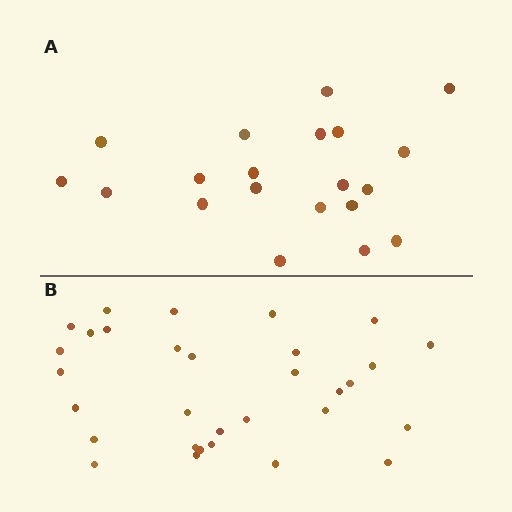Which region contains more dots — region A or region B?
Region B (the bottom region) has more dots.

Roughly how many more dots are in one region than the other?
Region B has roughly 12 or so more dots than region A.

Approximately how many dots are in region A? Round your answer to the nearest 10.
About 20 dots.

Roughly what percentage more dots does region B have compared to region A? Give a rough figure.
About 55% more.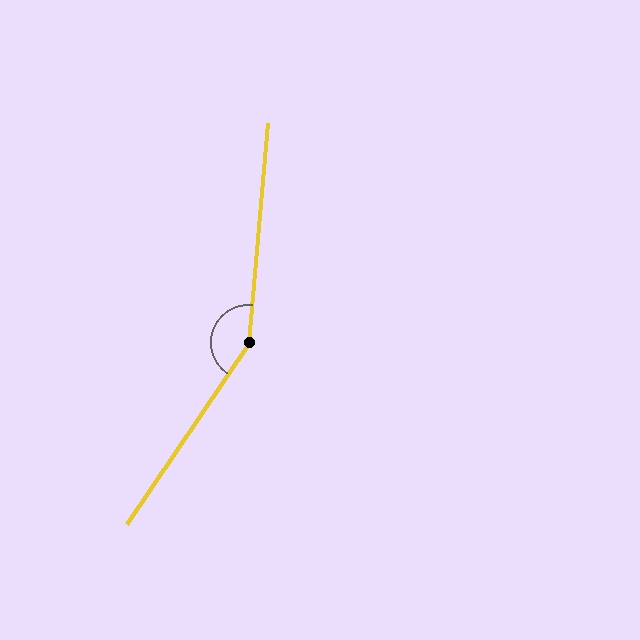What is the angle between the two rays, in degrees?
Approximately 151 degrees.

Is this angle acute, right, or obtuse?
It is obtuse.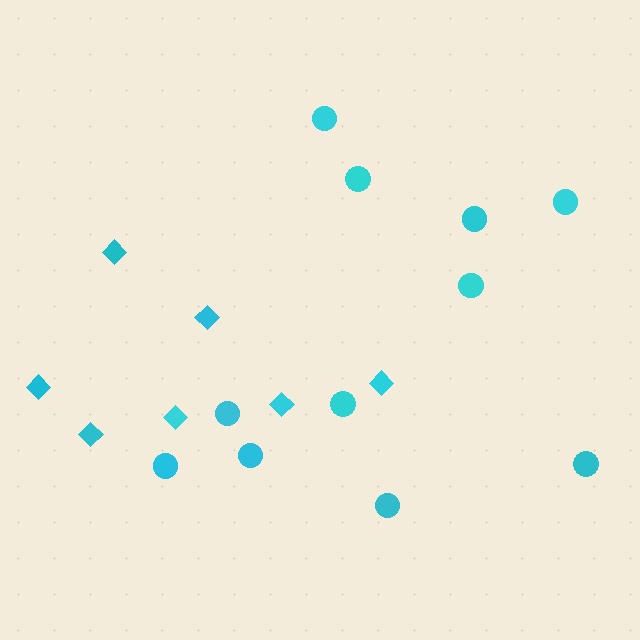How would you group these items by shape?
There are 2 groups: one group of diamonds (7) and one group of circles (11).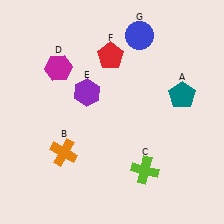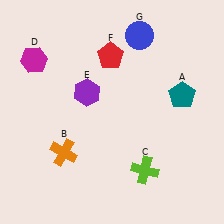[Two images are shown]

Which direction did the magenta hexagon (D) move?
The magenta hexagon (D) moved left.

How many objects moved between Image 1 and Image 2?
1 object moved between the two images.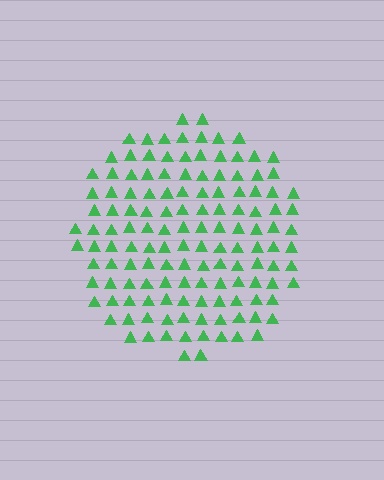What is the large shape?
The large shape is a circle.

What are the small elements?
The small elements are triangles.